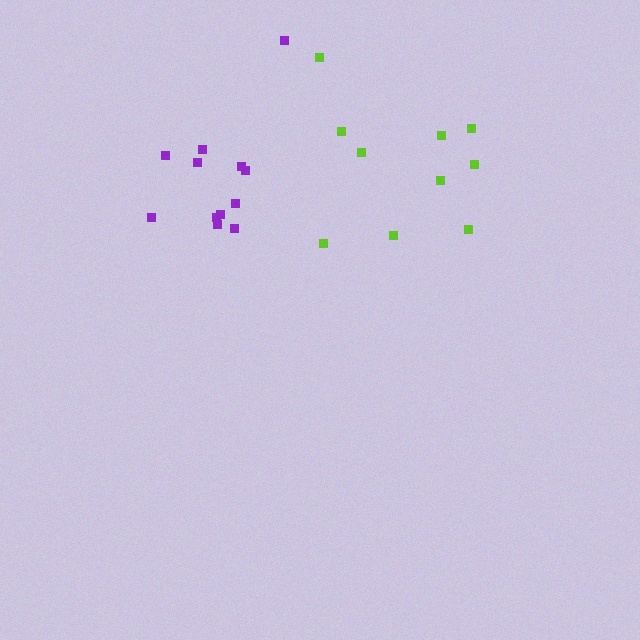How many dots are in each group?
Group 1: 10 dots, Group 2: 12 dots (22 total).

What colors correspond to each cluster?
The clusters are colored: lime, purple.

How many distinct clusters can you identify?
There are 2 distinct clusters.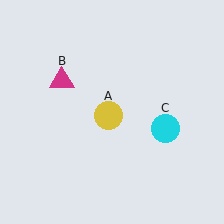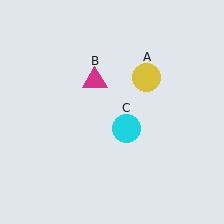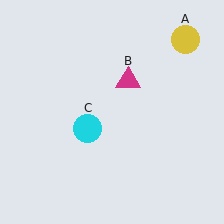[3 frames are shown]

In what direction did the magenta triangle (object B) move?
The magenta triangle (object B) moved right.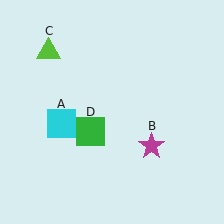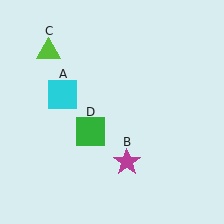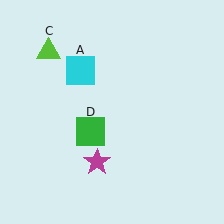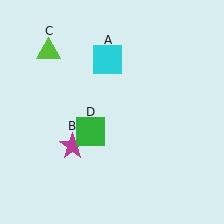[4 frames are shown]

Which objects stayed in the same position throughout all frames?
Lime triangle (object C) and green square (object D) remained stationary.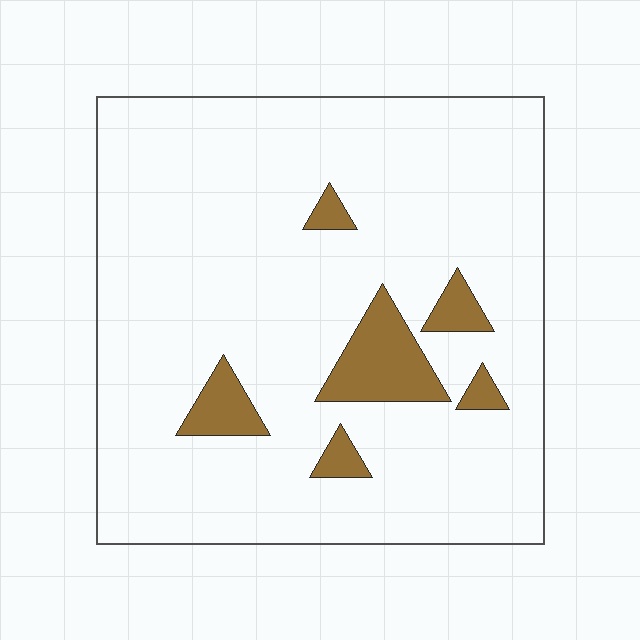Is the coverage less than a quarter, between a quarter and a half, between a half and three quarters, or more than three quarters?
Less than a quarter.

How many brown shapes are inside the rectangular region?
6.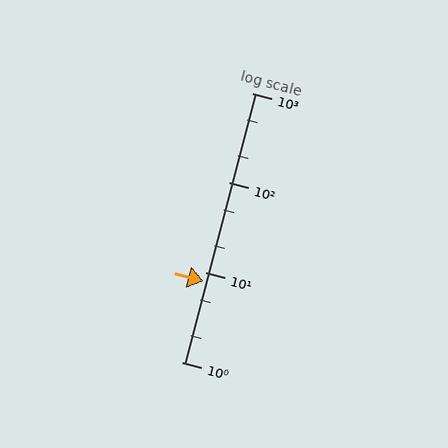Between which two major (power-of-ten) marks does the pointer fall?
The pointer is between 1 and 10.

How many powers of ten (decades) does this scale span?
The scale spans 3 decades, from 1 to 1000.